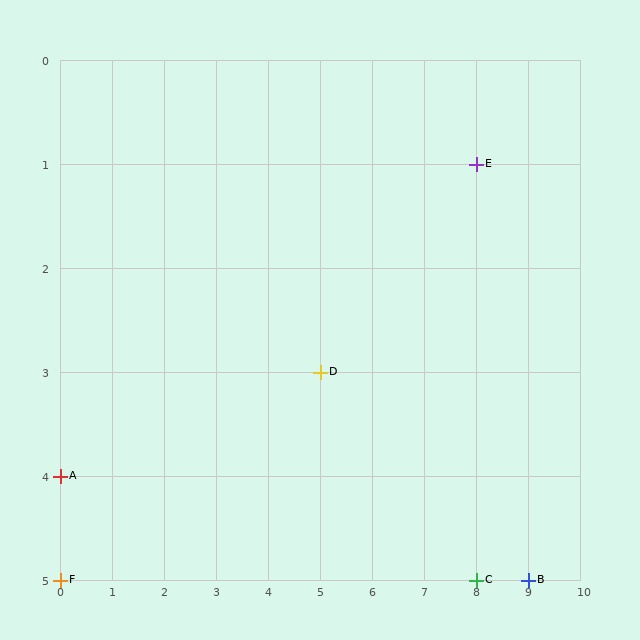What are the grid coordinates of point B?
Point B is at grid coordinates (9, 5).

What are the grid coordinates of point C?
Point C is at grid coordinates (8, 5).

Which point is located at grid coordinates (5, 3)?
Point D is at (5, 3).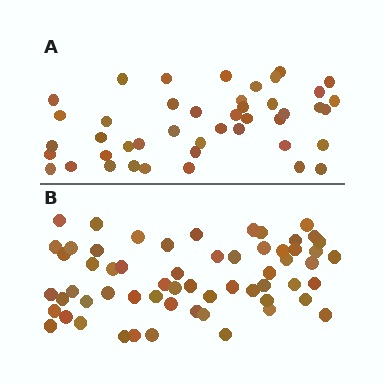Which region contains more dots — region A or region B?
Region B (the bottom region) has more dots.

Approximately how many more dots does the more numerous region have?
Region B has approximately 15 more dots than region A.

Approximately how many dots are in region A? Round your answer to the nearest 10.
About 40 dots. (The exact count is 44, which rounds to 40.)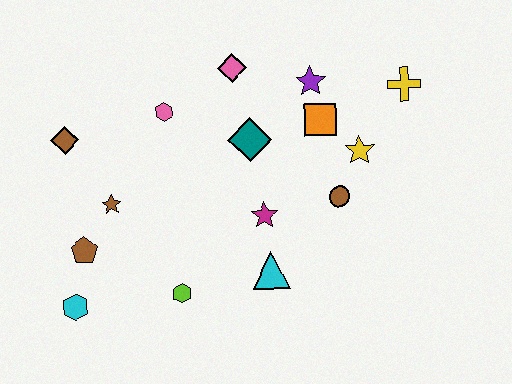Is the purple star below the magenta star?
No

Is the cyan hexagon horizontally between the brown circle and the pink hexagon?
No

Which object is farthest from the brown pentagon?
The yellow cross is farthest from the brown pentagon.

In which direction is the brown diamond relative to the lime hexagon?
The brown diamond is above the lime hexagon.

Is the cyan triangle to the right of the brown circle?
No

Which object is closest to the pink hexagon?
The pink diamond is closest to the pink hexagon.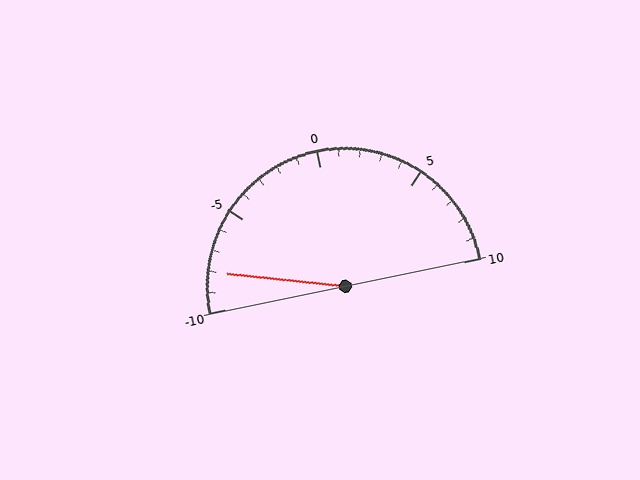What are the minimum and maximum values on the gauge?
The gauge ranges from -10 to 10.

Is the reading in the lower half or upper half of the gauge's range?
The reading is in the lower half of the range (-10 to 10).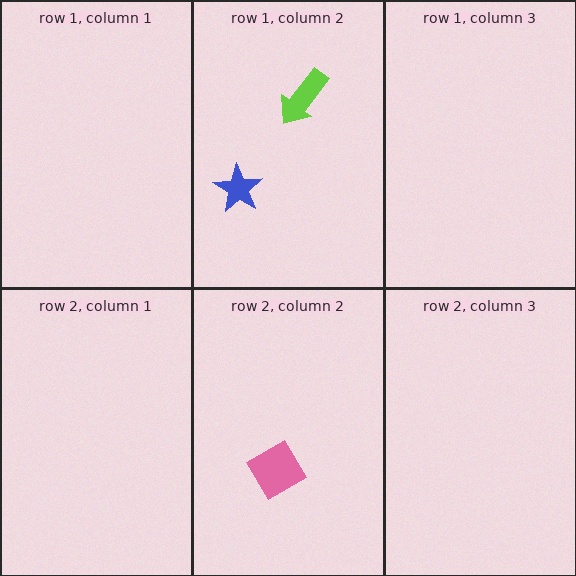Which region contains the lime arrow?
The row 1, column 2 region.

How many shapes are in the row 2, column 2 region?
1.